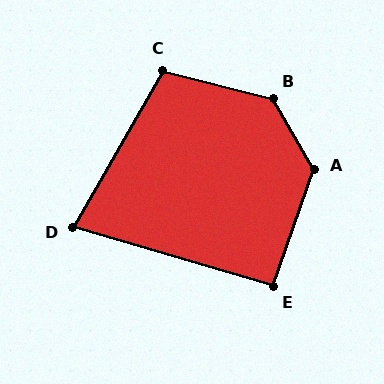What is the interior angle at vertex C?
Approximately 106 degrees (obtuse).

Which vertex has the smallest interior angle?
D, at approximately 76 degrees.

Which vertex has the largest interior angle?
B, at approximately 133 degrees.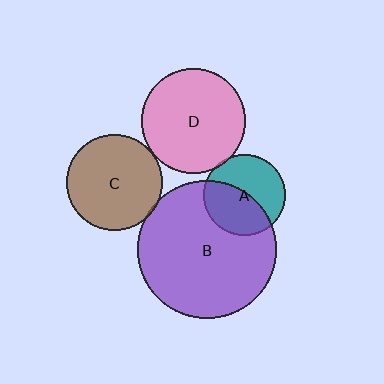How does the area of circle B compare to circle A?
Approximately 2.9 times.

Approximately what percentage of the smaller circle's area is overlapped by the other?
Approximately 5%.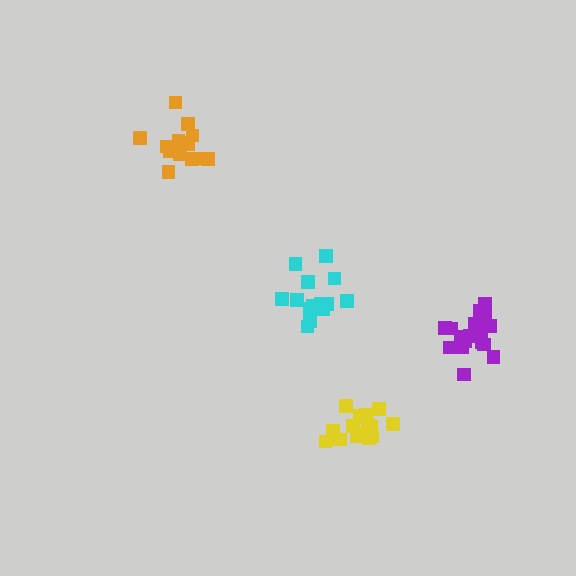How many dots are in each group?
Group 1: 18 dots, Group 2: 20 dots, Group 3: 14 dots, Group 4: 14 dots (66 total).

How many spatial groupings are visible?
There are 4 spatial groupings.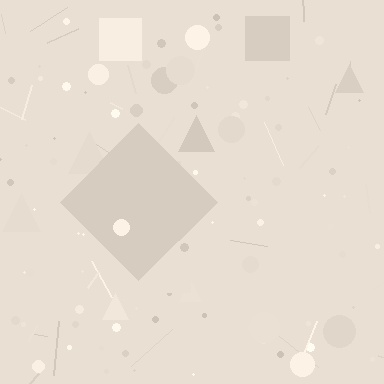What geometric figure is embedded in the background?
A diamond is embedded in the background.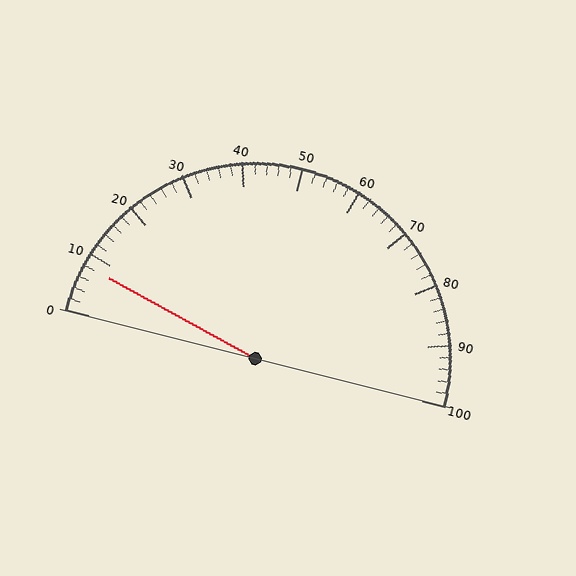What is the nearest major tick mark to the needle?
The nearest major tick mark is 10.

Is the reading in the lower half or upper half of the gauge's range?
The reading is in the lower half of the range (0 to 100).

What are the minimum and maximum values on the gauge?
The gauge ranges from 0 to 100.